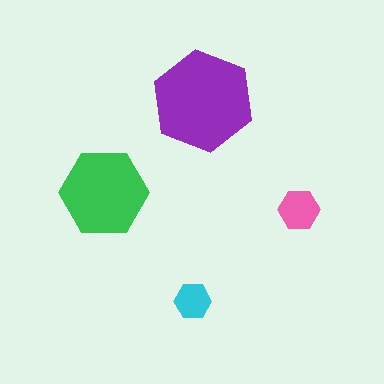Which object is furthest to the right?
The pink hexagon is rightmost.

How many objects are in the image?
There are 4 objects in the image.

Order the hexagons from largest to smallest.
the purple one, the green one, the pink one, the cyan one.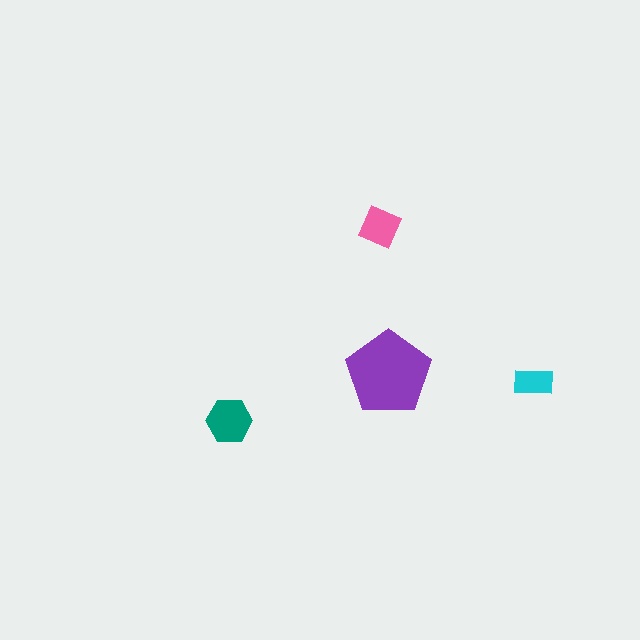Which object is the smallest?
The cyan rectangle.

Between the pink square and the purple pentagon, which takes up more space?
The purple pentagon.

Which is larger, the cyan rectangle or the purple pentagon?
The purple pentagon.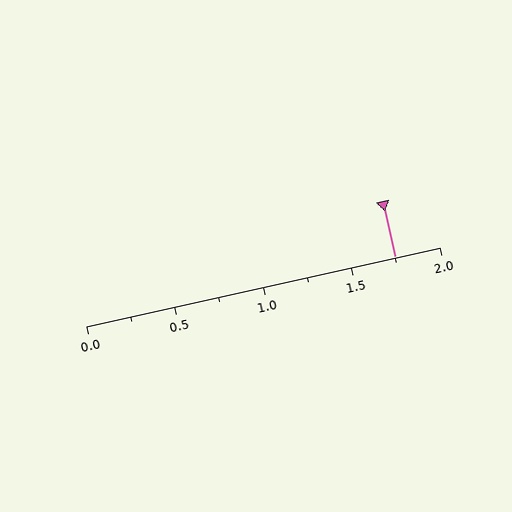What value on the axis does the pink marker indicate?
The marker indicates approximately 1.75.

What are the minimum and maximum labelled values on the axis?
The axis runs from 0.0 to 2.0.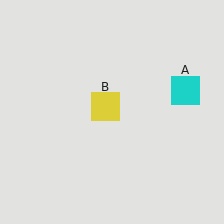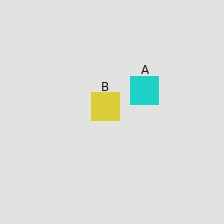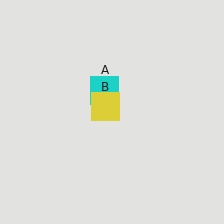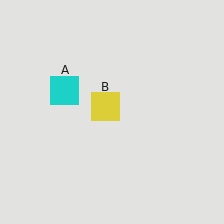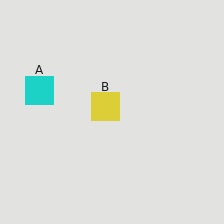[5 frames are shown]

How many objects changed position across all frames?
1 object changed position: cyan square (object A).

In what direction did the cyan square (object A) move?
The cyan square (object A) moved left.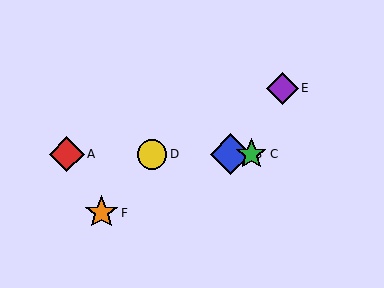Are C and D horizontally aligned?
Yes, both are at y≈154.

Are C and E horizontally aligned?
No, C is at y≈154 and E is at y≈88.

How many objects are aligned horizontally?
4 objects (A, B, C, D) are aligned horizontally.